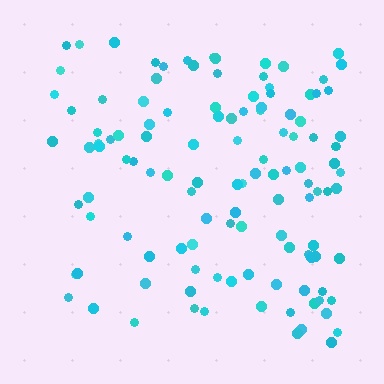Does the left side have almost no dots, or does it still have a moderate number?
Still a moderate number, just noticeably fewer than the right.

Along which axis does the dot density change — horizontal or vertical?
Horizontal.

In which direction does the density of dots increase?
From left to right, with the right side densest.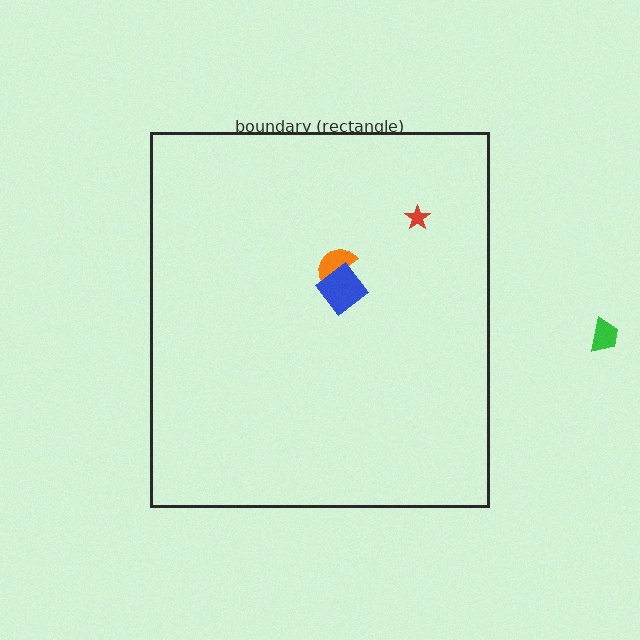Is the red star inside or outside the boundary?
Inside.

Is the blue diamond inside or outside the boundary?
Inside.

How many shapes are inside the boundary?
3 inside, 1 outside.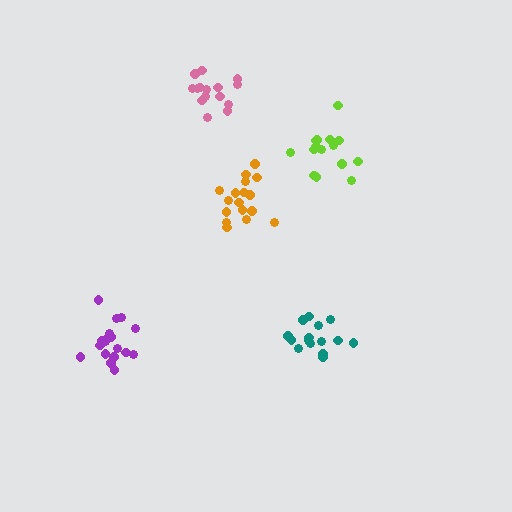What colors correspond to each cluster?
The clusters are colored: purple, teal, orange, lime, pink.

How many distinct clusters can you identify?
There are 5 distinct clusters.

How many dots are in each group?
Group 1: 18 dots, Group 2: 15 dots, Group 3: 17 dots, Group 4: 15 dots, Group 5: 15 dots (80 total).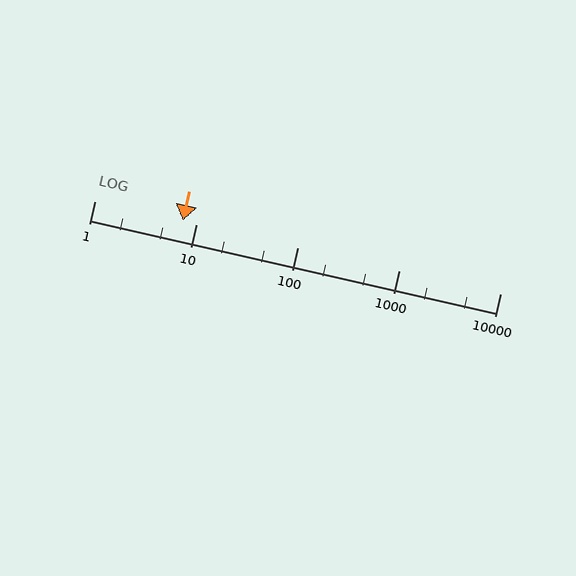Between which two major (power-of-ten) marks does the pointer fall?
The pointer is between 1 and 10.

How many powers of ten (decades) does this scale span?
The scale spans 4 decades, from 1 to 10000.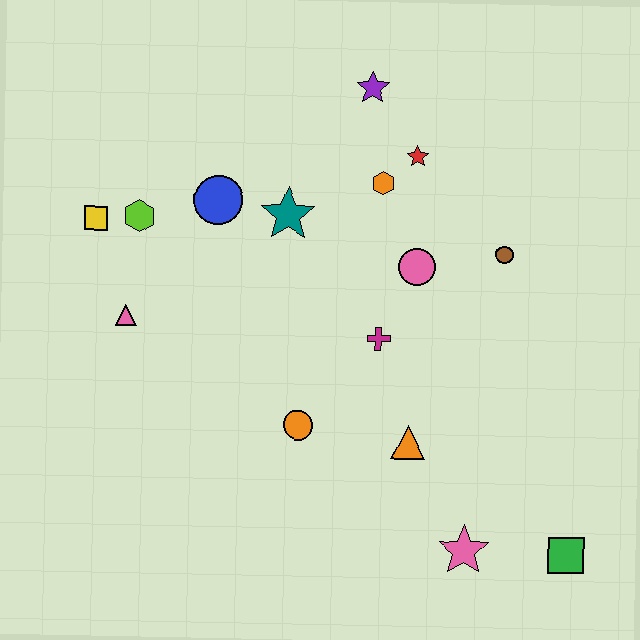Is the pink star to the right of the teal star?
Yes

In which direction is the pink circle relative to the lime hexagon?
The pink circle is to the right of the lime hexagon.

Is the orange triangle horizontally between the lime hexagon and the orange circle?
No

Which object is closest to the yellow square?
The lime hexagon is closest to the yellow square.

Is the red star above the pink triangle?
Yes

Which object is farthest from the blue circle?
The green square is farthest from the blue circle.